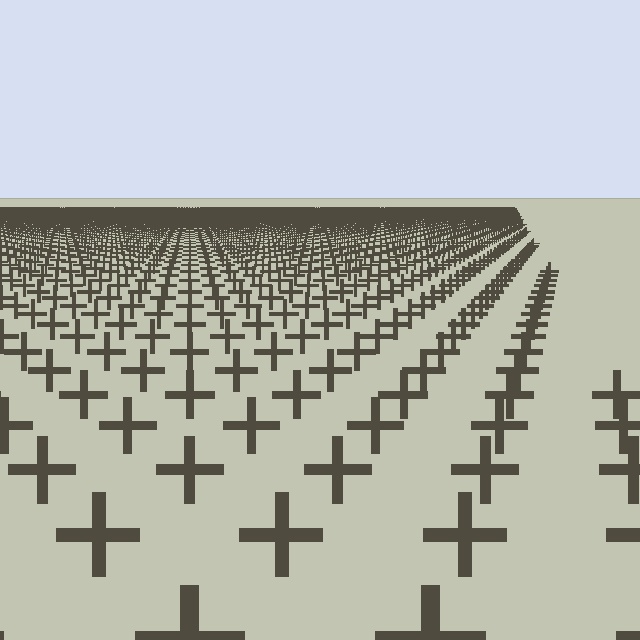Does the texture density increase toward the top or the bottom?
Density increases toward the top.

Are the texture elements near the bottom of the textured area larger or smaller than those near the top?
Larger. Near the bottom, elements are closer to the viewer and appear at a bigger on-screen size.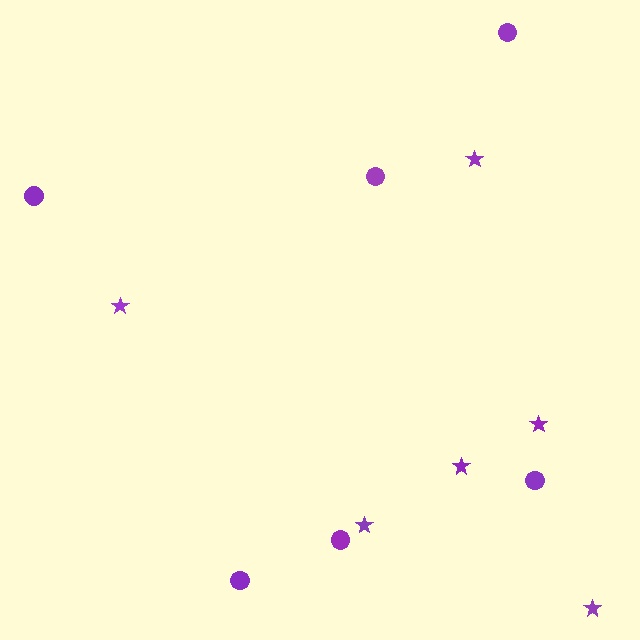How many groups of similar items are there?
There are 2 groups: one group of stars (6) and one group of circles (6).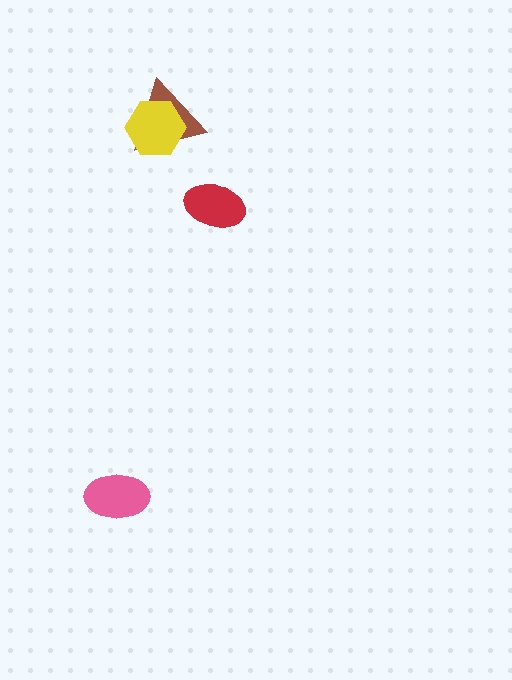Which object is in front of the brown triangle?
The yellow hexagon is in front of the brown triangle.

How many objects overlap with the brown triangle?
1 object overlaps with the brown triangle.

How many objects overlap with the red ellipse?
0 objects overlap with the red ellipse.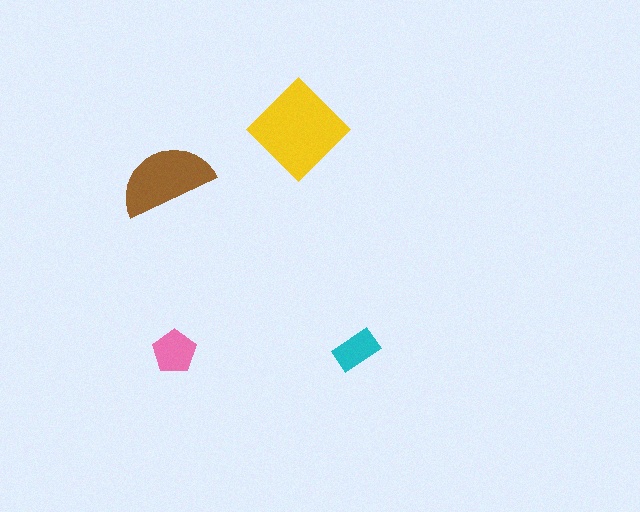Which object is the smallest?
The cyan rectangle.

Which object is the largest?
The yellow diamond.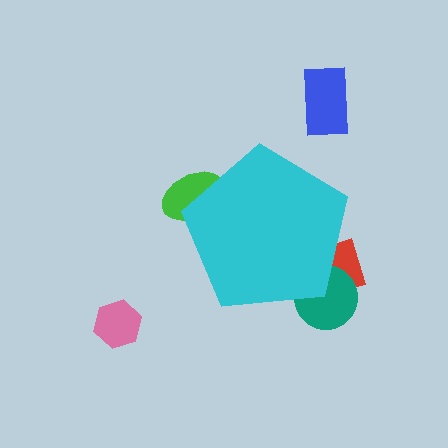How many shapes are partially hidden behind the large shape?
3 shapes are partially hidden.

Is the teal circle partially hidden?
Yes, the teal circle is partially hidden behind the cyan pentagon.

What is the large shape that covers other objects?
A cyan pentagon.